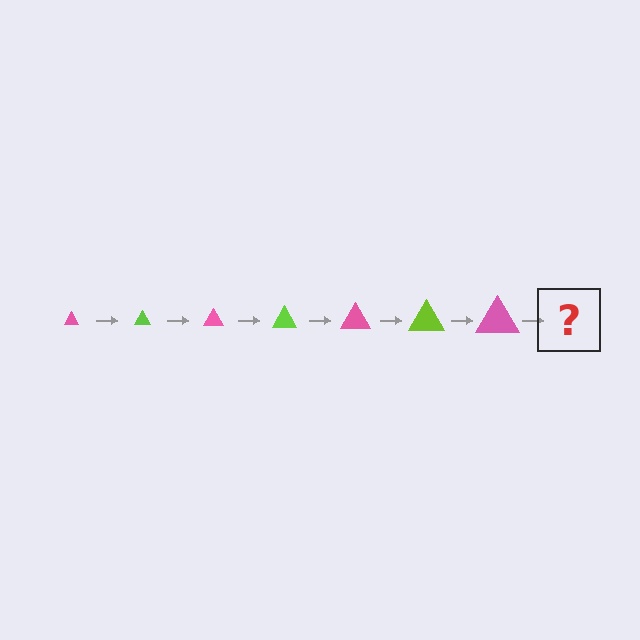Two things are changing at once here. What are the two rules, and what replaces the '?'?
The two rules are that the triangle grows larger each step and the color cycles through pink and lime. The '?' should be a lime triangle, larger than the previous one.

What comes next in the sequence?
The next element should be a lime triangle, larger than the previous one.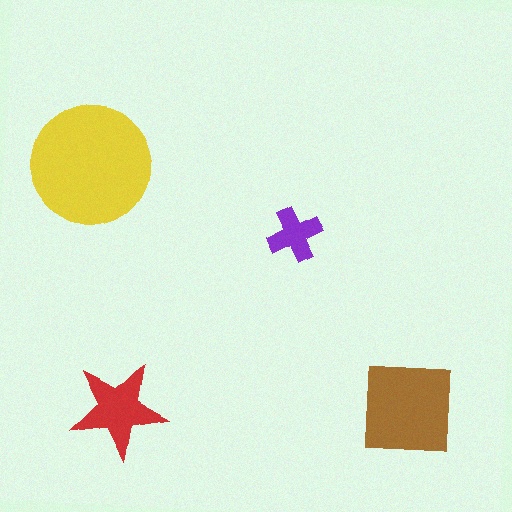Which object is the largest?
The yellow circle.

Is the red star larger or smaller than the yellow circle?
Smaller.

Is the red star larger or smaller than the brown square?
Smaller.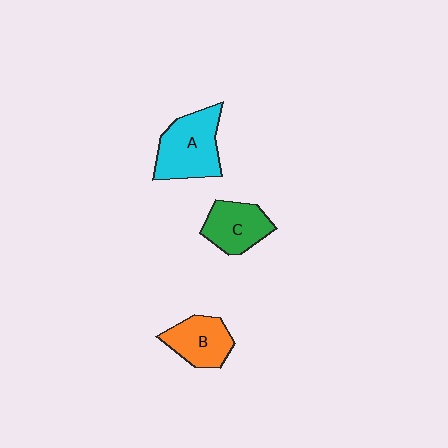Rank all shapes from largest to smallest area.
From largest to smallest: A (cyan), C (green), B (orange).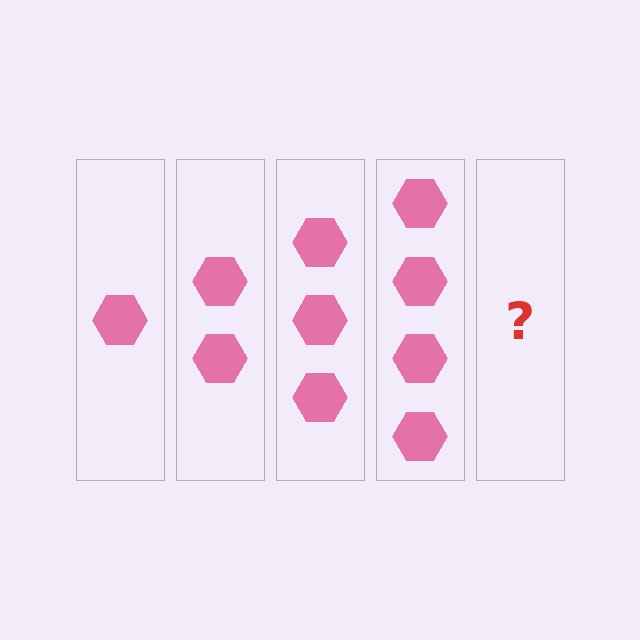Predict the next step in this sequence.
The next step is 5 hexagons.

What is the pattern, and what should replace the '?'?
The pattern is that each step adds one more hexagon. The '?' should be 5 hexagons.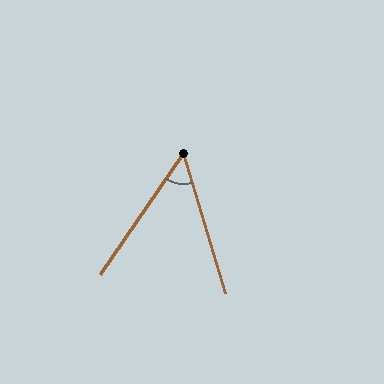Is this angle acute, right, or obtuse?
It is acute.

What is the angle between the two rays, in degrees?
Approximately 51 degrees.